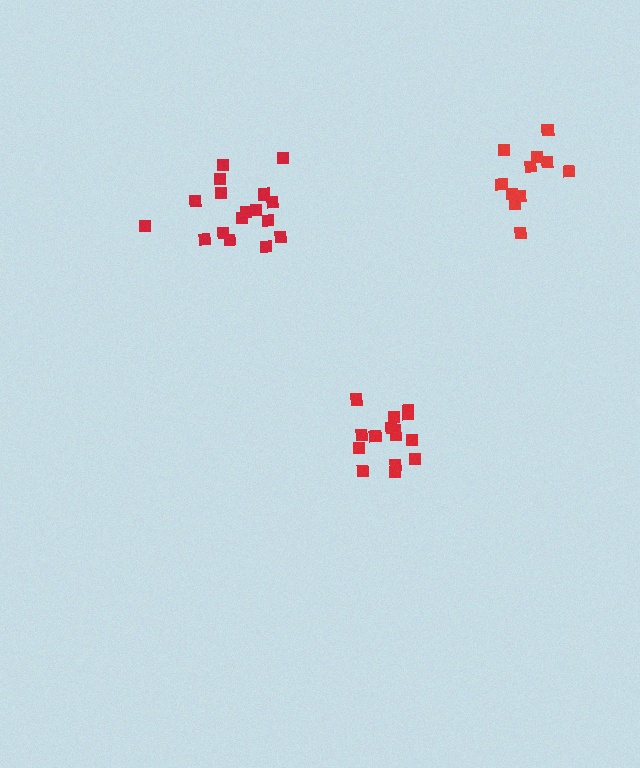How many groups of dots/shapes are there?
There are 3 groups.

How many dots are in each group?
Group 1: 16 dots, Group 2: 11 dots, Group 3: 17 dots (44 total).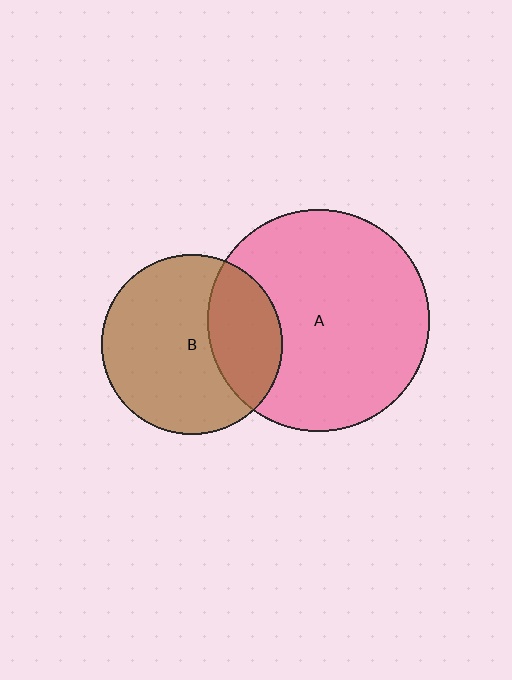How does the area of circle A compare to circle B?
Approximately 1.5 times.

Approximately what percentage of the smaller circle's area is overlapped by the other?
Approximately 30%.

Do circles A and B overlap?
Yes.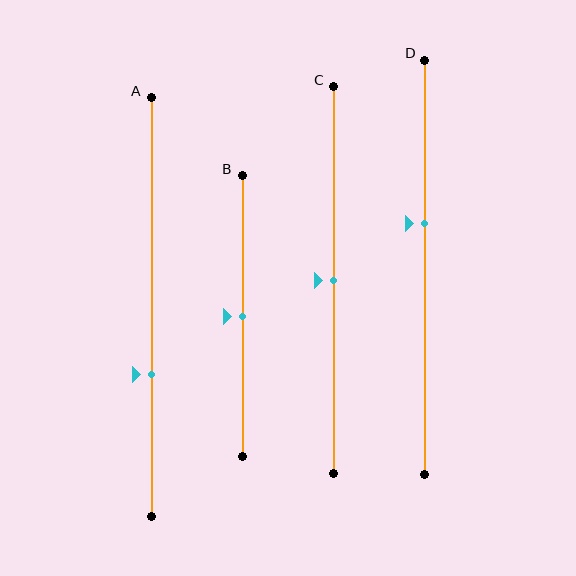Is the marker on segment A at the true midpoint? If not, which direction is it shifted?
No, the marker on segment A is shifted downward by about 16% of the segment length.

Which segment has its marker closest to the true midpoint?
Segment B has its marker closest to the true midpoint.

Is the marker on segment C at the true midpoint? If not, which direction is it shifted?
Yes, the marker on segment C is at the true midpoint.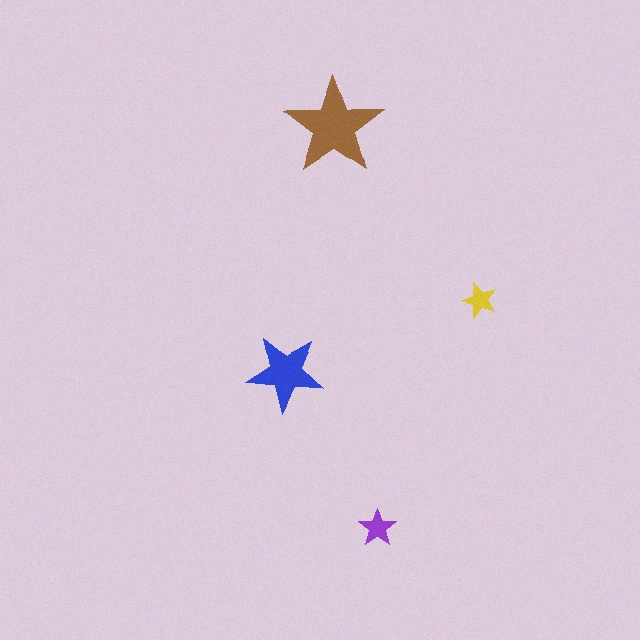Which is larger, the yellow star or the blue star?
The blue one.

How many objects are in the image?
There are 4 objects in the image.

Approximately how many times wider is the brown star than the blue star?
About 1.5 times wider.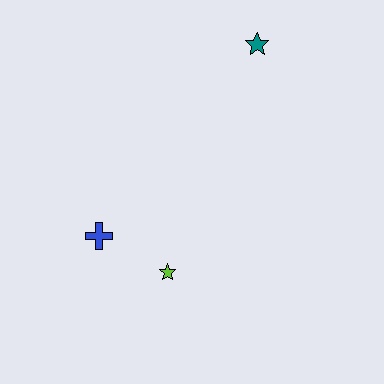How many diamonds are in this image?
There are no diamonds.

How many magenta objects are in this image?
There are no magenta objects.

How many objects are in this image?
There are 3 objects.